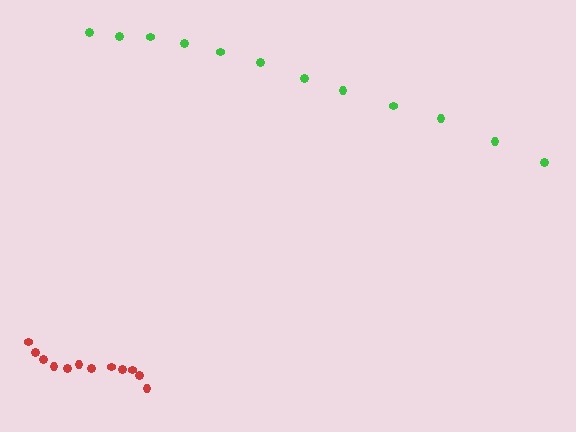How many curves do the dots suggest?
There are 2 distinct paths.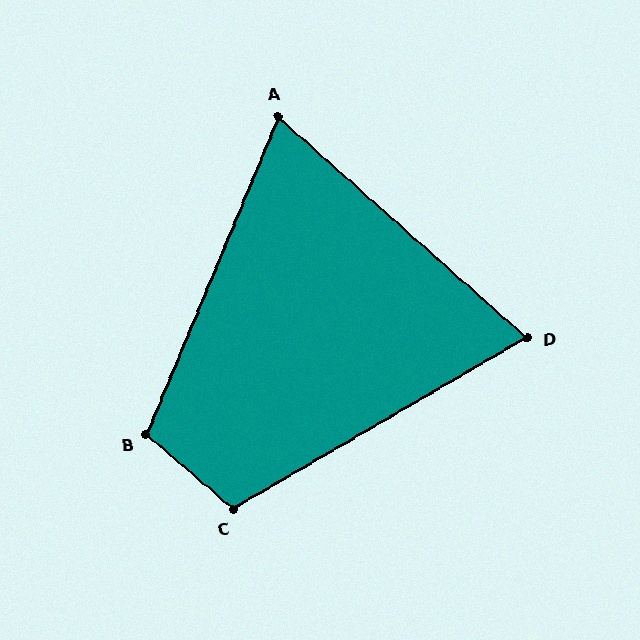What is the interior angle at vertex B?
Approximately 108 degrees (obtuse).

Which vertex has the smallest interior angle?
A, at approximately 71 degrees.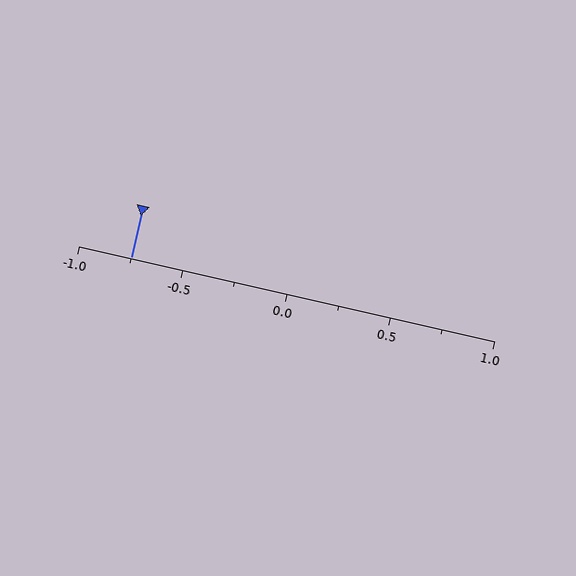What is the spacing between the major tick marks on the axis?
The major ticks are spaced 0.5 apart.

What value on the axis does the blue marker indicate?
The marker indicates approximately -0.75.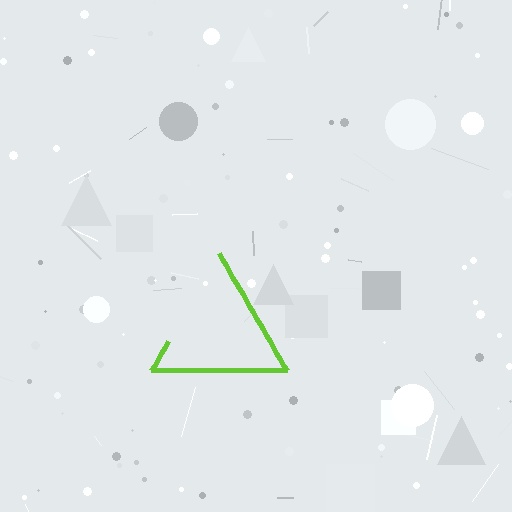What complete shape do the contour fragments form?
The contour fragments form a triangle.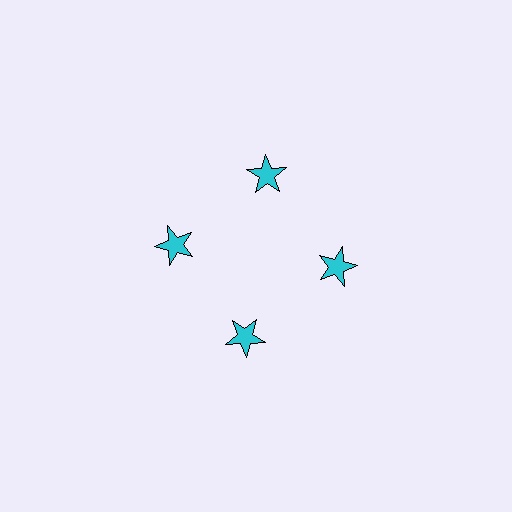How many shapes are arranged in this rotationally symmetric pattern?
There are 4 shapes, arranged in 4 groups of 1.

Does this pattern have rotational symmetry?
Yes, this pattern has 4-fold rotational symmetry. It looks the same after rotating 90 degrees around the center.